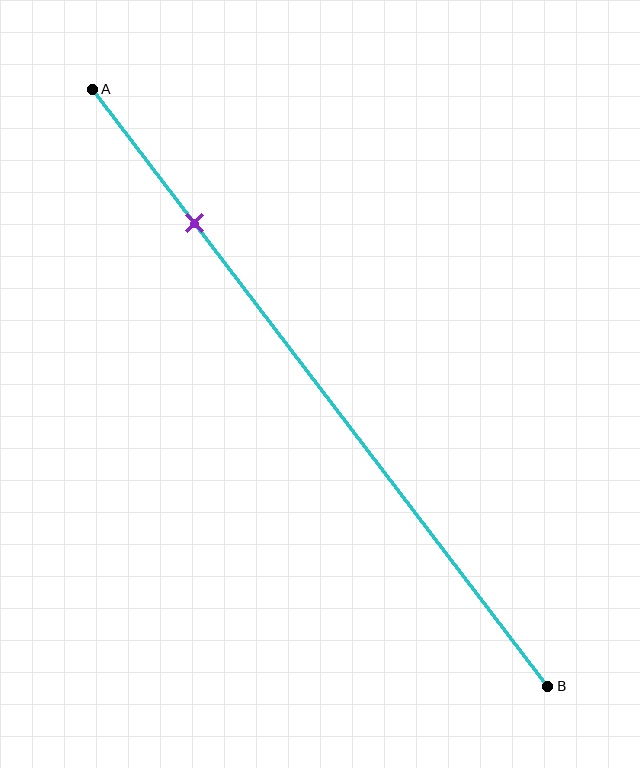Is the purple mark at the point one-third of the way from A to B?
No, the mark is at about 20% from A, not at the 33% one-third point.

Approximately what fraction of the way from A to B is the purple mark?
The purple mark is approximately 20% of the way from A to B.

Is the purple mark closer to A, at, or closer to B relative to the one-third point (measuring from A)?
The purple mark is closer to point A than the one-third point of segment AB.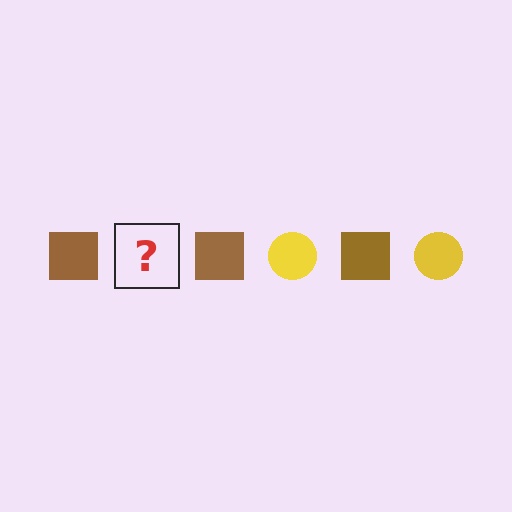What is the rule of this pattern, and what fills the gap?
The rule is that the pattern alternates between brown square and yellow circle. The gap should be filled with a yellow circle.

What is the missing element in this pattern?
The missing element is a yellow circle.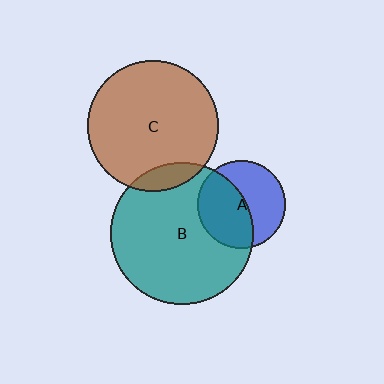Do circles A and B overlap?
Yes.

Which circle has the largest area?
Circle B (teal).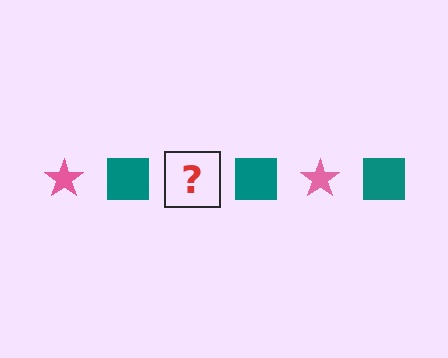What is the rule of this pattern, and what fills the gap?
The rule is that the pattern alternates between pink star and teal square. The gap should be filled with a pink star.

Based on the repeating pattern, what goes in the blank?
The blank should be a pink star.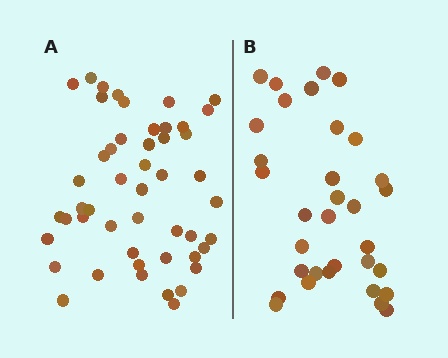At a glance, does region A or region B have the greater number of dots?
Region A (the left region) has more dots.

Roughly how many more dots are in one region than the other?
Region A has approximately 15 more dots than region B.